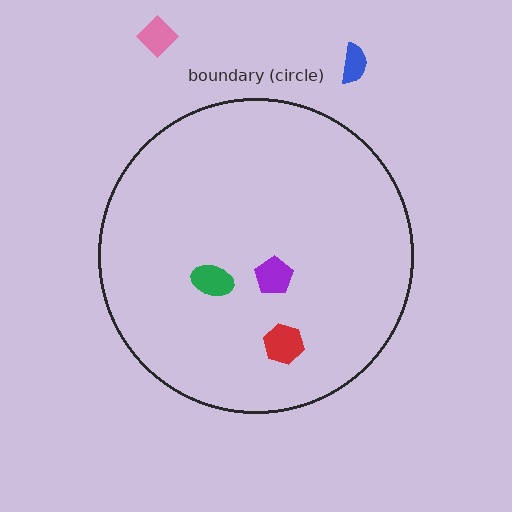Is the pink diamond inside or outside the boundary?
Outside.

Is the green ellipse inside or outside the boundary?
Inside.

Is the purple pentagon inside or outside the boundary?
Inside.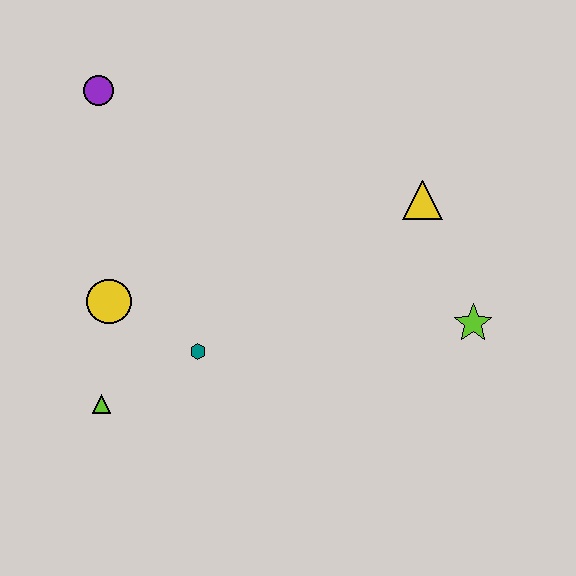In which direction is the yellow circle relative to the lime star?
The yellow circle is to the left of the lime star.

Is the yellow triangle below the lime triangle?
No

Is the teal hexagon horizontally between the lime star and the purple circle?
Yes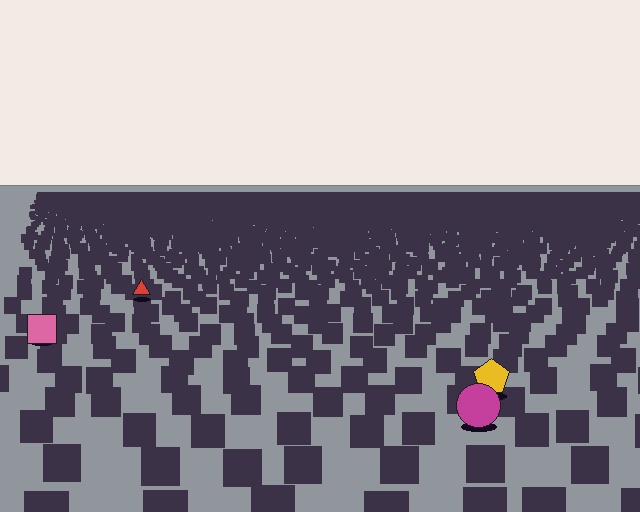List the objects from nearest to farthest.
From nearest to farthest: the magenta circle, the yellow pentagon, the pink square, the red triangle.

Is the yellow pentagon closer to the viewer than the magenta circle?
No. The magenta circle is closer — you can tell from the texture gradient: the ground texture is coarser near it.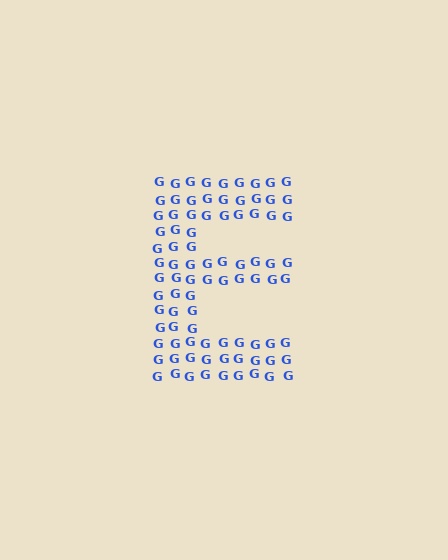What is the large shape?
The large shape is the letter E.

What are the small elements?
The small elements are letter G's.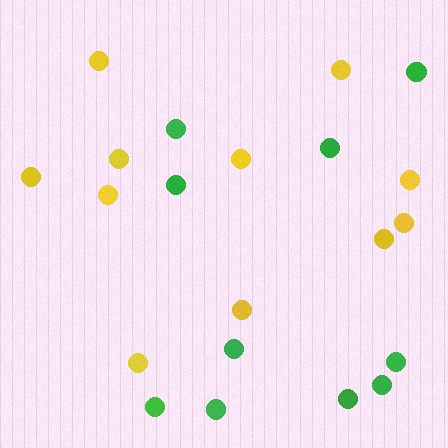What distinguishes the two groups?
There are 2 groups: one group of green circles (10) and one group of yellow circles (11).